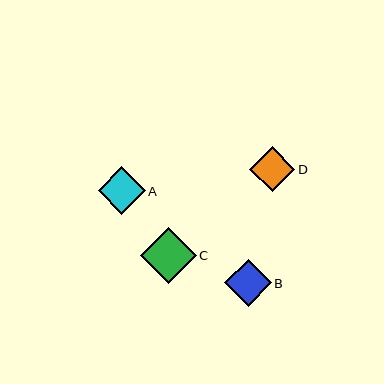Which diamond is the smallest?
Diamond D is the smallest with a size of approximately 45 pixels.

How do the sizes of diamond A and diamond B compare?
Diamond A and diamond B are approximately the same size.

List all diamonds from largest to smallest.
From largest to smallest: C, A, B, D.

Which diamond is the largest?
Diamond C is the largest with a size of approximately 56 pixels.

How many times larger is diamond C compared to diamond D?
Diamond C is approximately 1.2 times the size of diamond D.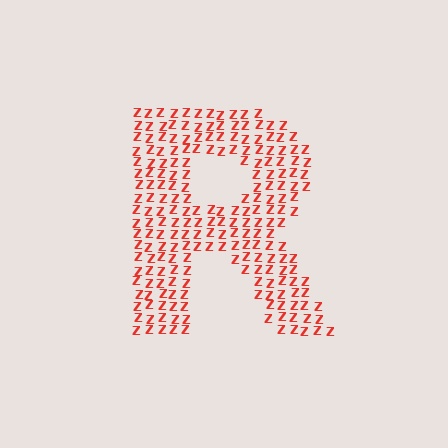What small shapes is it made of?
It is made of small letter Z's.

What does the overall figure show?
The overall figure shows the letter R.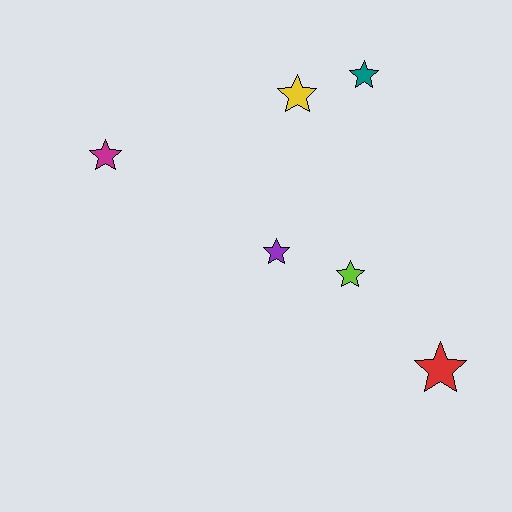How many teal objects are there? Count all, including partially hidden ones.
There is 1 teal object.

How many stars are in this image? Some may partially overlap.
There are 6 stars.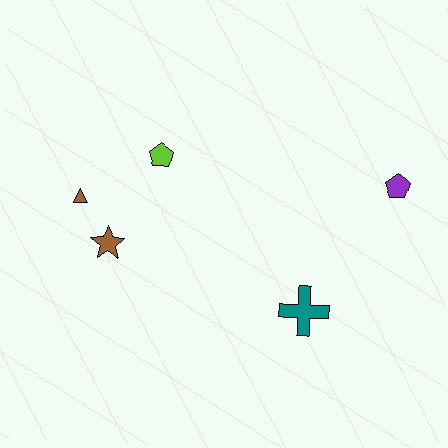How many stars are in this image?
There is 1 star.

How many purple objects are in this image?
There is 1 purple object.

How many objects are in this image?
There are 5 objects.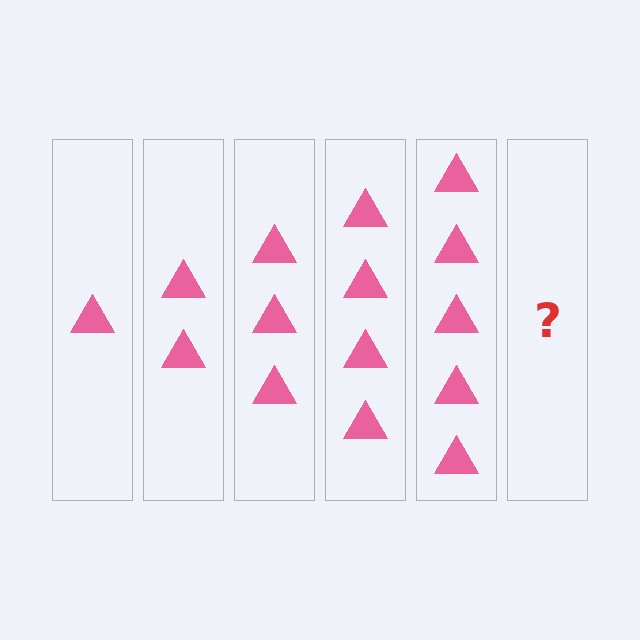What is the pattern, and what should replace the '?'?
The pattern is that each step adds one more triangle. The '?' should be 6 triangles.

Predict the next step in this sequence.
The next step is 6 triangles.